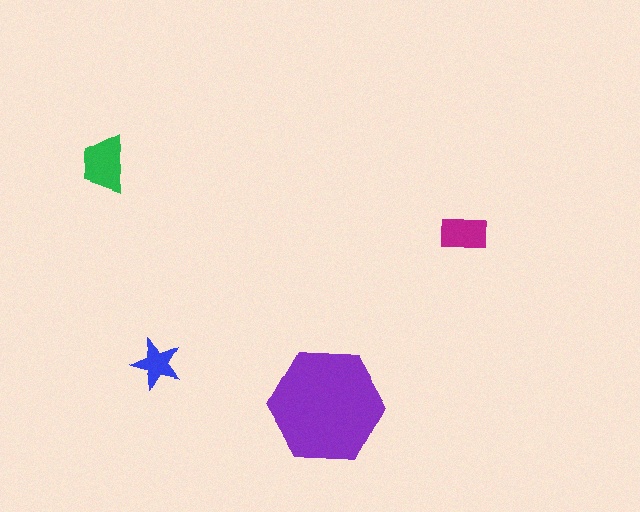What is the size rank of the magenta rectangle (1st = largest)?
3rd.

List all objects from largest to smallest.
The purple hexagon, the green trapezoid, the magenta rectangle, the blue star.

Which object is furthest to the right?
The magenta rectangle is rightmost.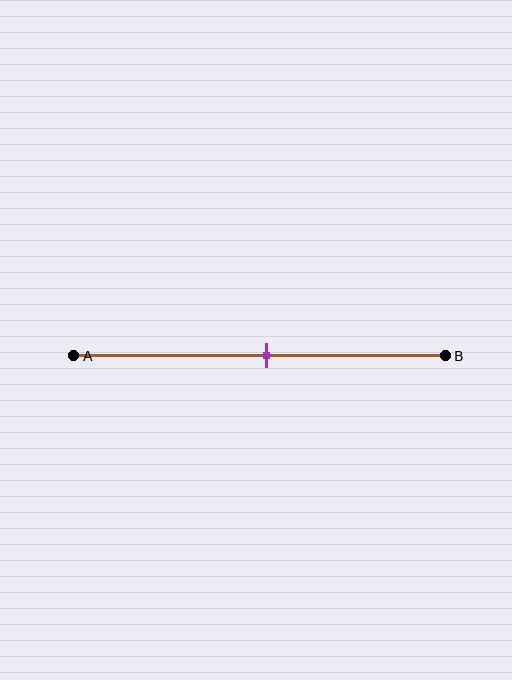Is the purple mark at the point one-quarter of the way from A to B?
No, the mark is at about 50% from A, not at the 25% one-quarter point.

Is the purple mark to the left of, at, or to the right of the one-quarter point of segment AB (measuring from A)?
The purple mark is to the right of the one-quarter point of segment AB.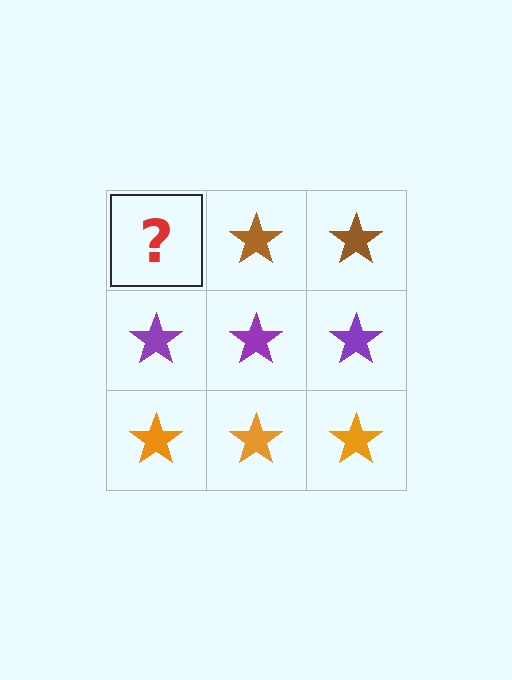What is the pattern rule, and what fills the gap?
The rule is that each row has a consistent color. The gap should be filled with a brown star.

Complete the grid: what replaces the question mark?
The question mark should be replaced with a brown star.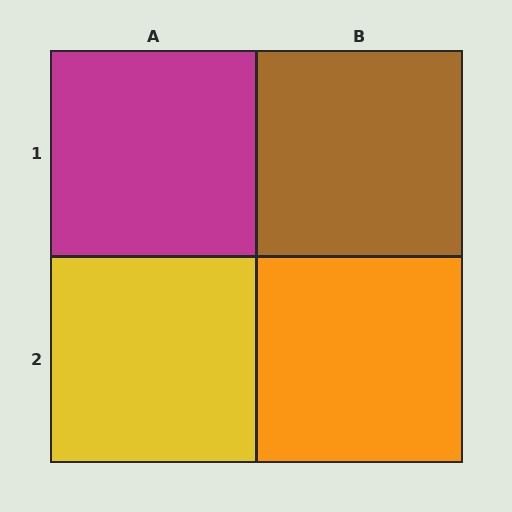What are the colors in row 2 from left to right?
Yellow, orange.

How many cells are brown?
1 cell is brown.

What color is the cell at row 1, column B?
Brown.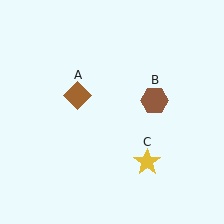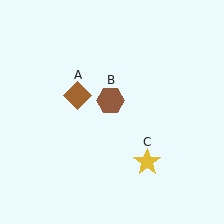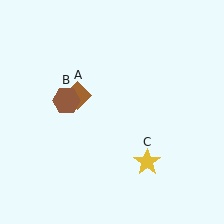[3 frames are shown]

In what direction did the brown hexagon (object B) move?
The brown hexagon (object B) moved left.